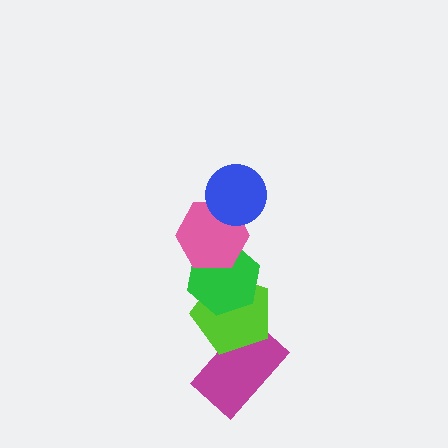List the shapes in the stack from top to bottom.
From top to bottom: the blue circle, the pink hexagon, the green hexagon, the lime pentagon, the magenta rectangle.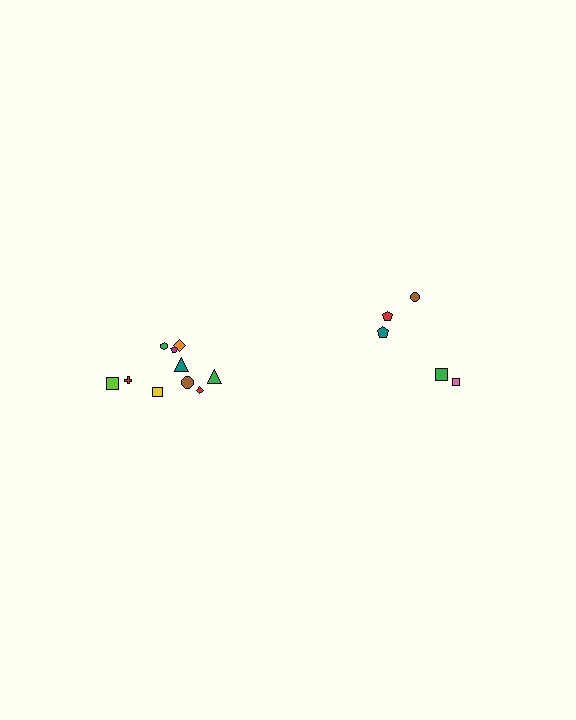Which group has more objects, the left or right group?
The left group.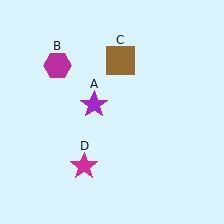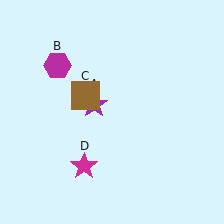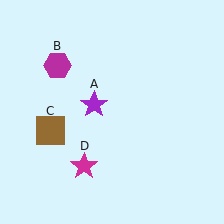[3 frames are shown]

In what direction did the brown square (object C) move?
The brown square (object C) moved down and to the left.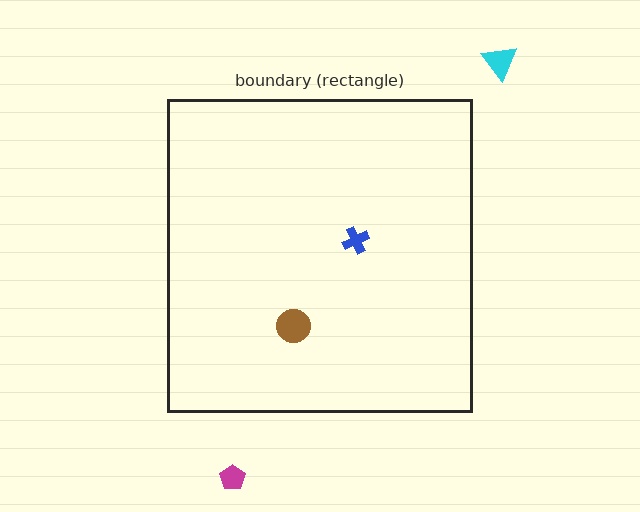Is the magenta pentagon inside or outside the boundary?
Outside.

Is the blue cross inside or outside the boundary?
Inside.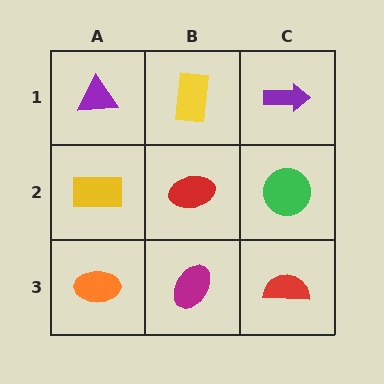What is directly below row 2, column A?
An orange ellipse.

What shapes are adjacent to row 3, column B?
A red ellipse (row 2, column B), an orange ellipse (row 3, column A), a red semicircle (row 3, column C).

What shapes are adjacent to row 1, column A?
A yellow rectangle (row 2, column A), a yellow rectangle (row 1, column B).